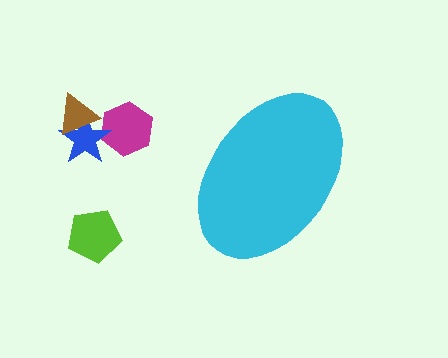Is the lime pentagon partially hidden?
No, the lime pentagon is fully visible.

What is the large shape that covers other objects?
A cyan ellipse.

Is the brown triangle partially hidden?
No, the brown triangle is fully visible.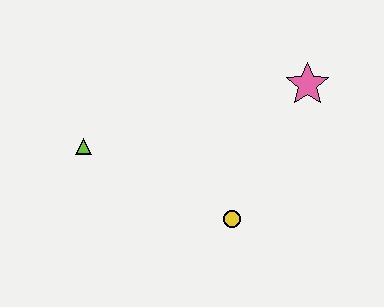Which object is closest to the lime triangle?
The yellow circle is closest to the lime triangle.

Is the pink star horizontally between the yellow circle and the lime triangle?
No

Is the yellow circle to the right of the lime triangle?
Yes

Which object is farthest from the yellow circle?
The lime triangle is farthest from the yellow circle.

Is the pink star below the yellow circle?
No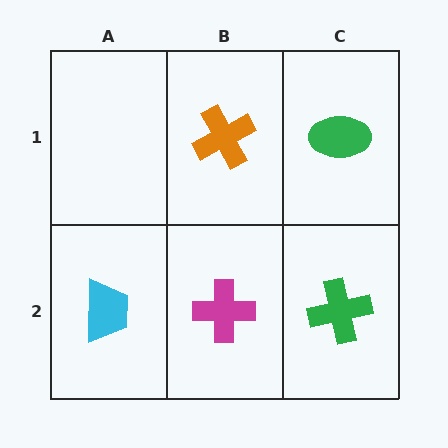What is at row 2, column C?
A green cross.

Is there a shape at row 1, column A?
No, that cell is empty.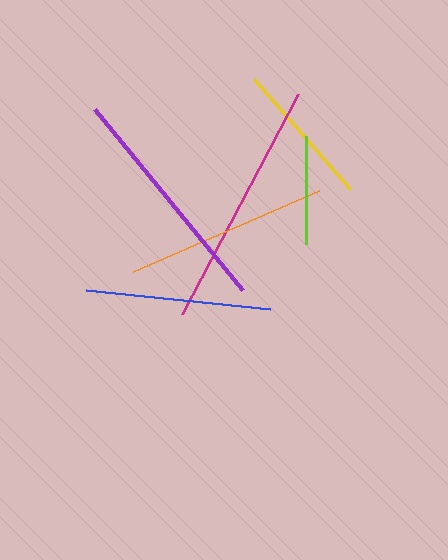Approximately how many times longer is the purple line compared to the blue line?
The purple line is approximately 1.3 times the length of the blue line.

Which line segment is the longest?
The magenta line is the longest at approximately 249 pixels.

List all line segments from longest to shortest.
From longest to shortest: magenta, purple, orange, blue, yellow, lime.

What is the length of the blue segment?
The blue segment is approximately 185 pixels long.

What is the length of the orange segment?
The orange segment is approximately 203 pixels long.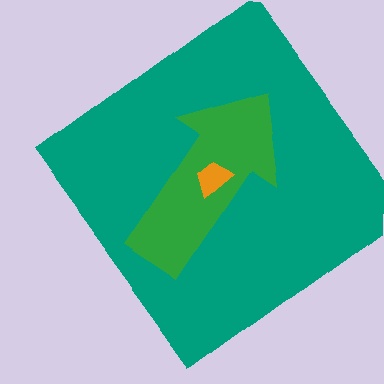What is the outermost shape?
The teal diamond.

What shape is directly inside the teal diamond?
The green arrow.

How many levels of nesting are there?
3.